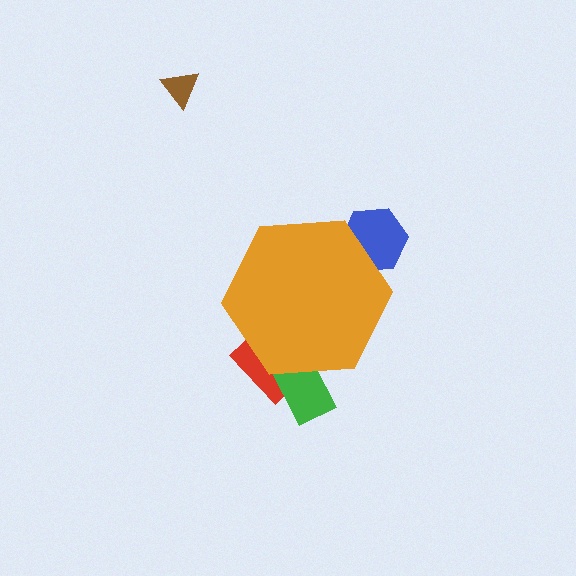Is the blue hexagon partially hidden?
Yes, the blue hexagon is partially hidden behind the orange hexagon.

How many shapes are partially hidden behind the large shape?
3 shapes are partially hidden.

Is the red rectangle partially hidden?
Yes, the red rectangle is partially hidden behind the orange hexagon.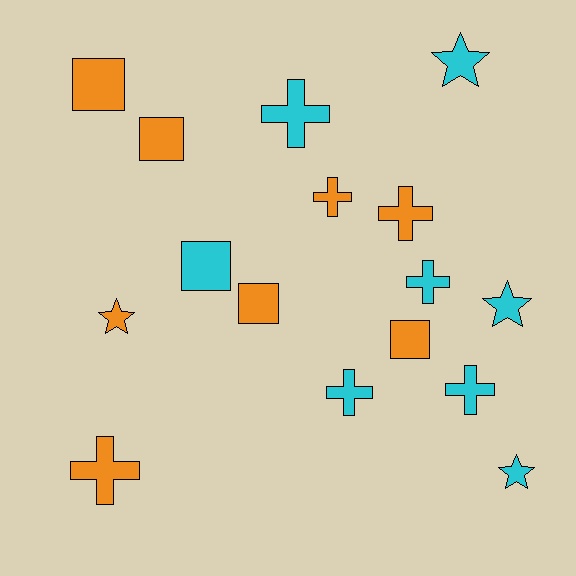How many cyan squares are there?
There is 1 cyan square.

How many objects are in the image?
There are 16 objects.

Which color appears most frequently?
Orange, with 8 objects.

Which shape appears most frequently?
Cross, with 7 objects.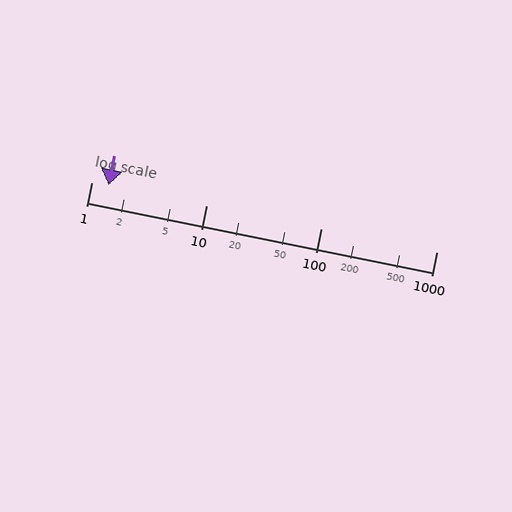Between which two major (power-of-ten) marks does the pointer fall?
The pointer is between 1 and 10.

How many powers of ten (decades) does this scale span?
The scale spans 3 decades, from 1 to 1000.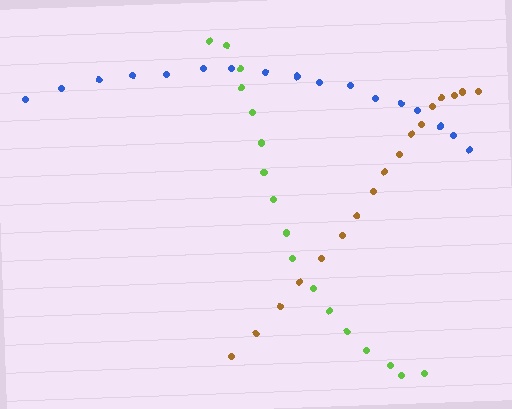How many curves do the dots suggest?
There are 3 distinct paths.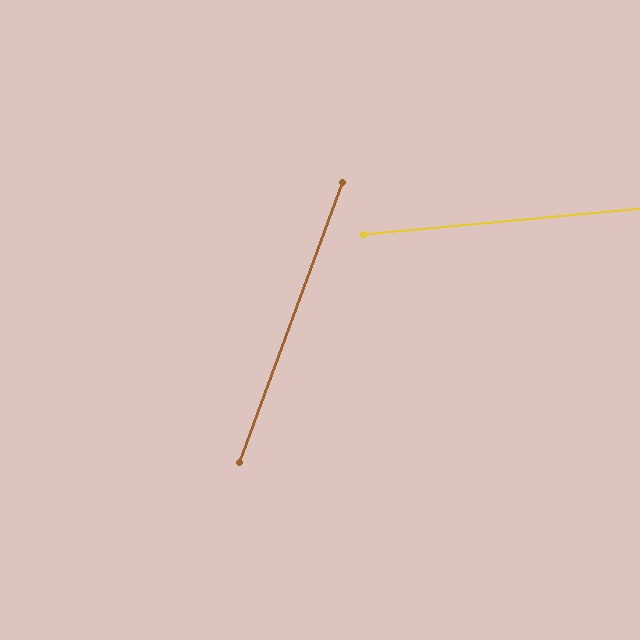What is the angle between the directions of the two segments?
Approximately 64 degrees.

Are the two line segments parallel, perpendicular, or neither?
Neither parallel nor perpendicular — they differ by about 64°.